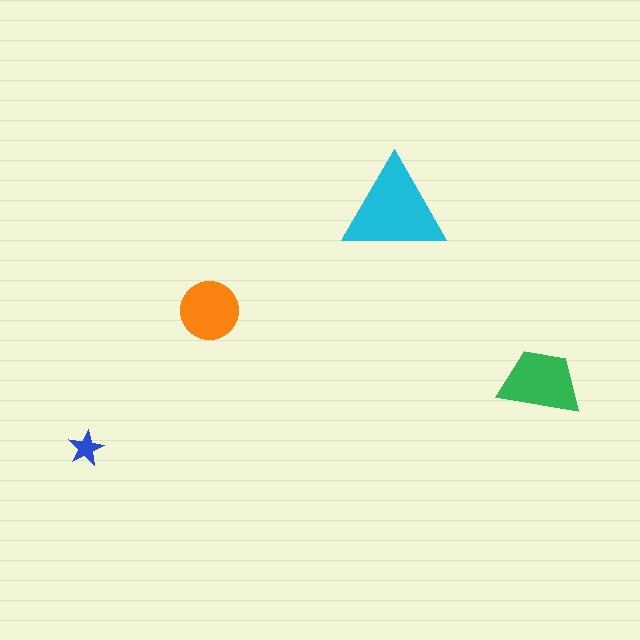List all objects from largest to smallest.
The cyan triangle, the green trapezoid, the orange circle, the blue star.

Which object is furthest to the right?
The green trapezoid is rightmost.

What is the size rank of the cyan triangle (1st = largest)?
1st.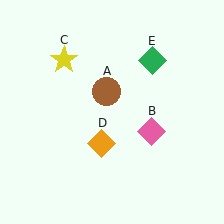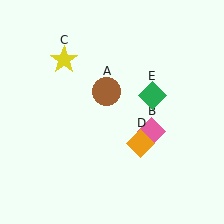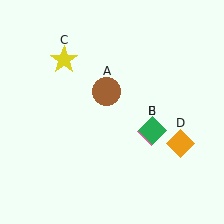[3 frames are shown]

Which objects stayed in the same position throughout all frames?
Brown circle (object A) and pink diamond (object B) and yellow star (object C) remained stationary.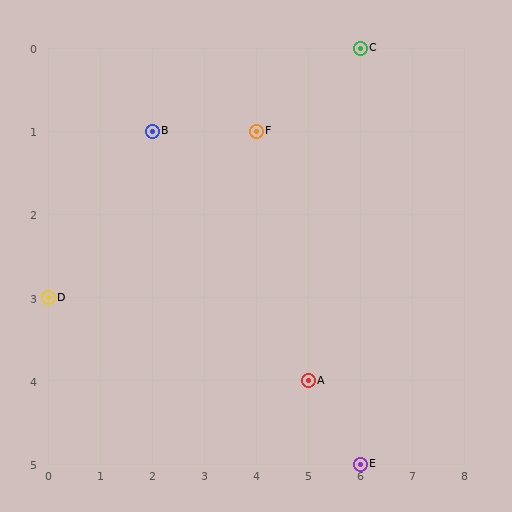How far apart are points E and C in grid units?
Points E and C are 5 rows apart.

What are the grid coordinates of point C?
Point C is at grid coordinates (6, 0).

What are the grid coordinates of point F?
Point F is at grid coordinates (4, 1).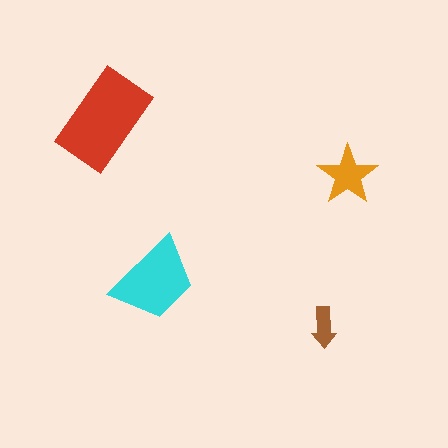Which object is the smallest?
The brown arrow.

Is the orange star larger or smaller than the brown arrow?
Larger.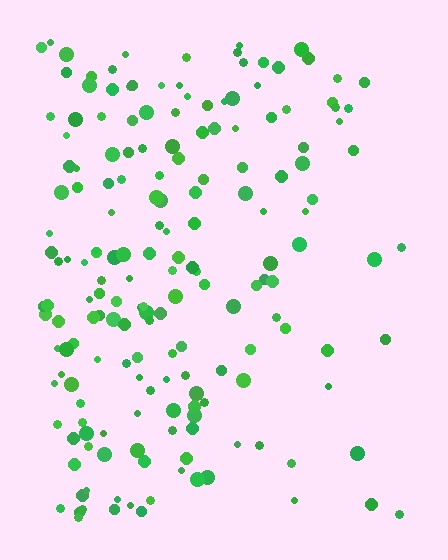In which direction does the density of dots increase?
From right to left, with the left side densest.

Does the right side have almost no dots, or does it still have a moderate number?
Still a moderate number, just noticeably fewer than the left.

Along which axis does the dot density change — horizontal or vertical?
Horizontal.